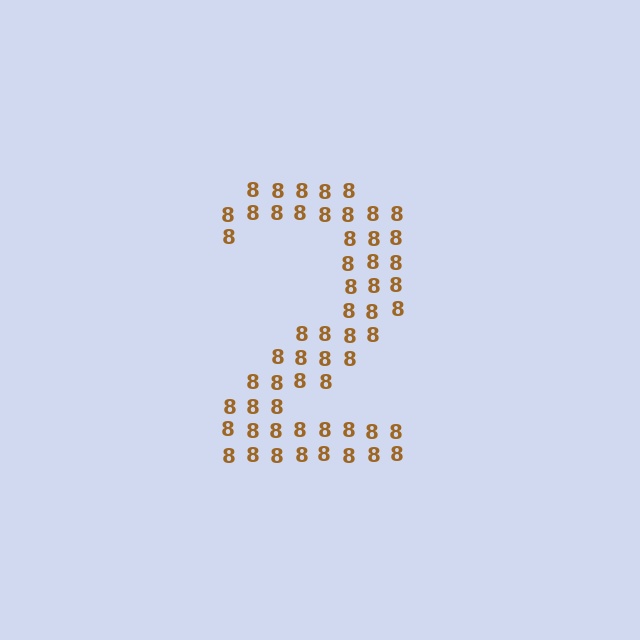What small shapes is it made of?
It is made of small digit 8's.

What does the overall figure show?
The overall figure shows the digit 2.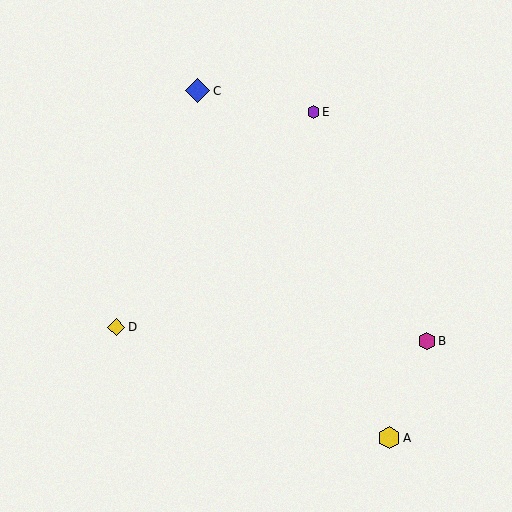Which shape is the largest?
The blue diamond (labeled C) is the largest.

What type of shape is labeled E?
Shape E is a purple hexagon.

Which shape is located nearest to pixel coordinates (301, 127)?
The purple hexagon (labeled E) at (313, 112) is nearest to that location.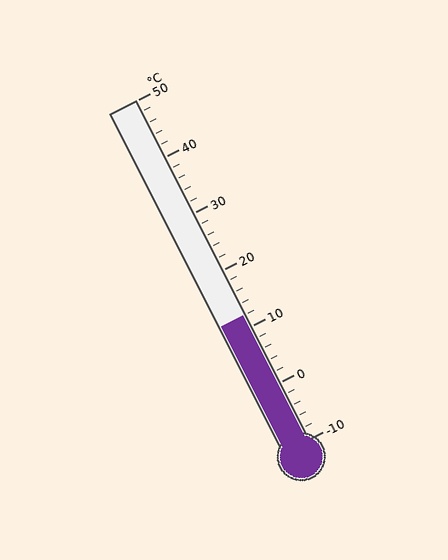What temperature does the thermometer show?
The thermometer shows approximately 12°C.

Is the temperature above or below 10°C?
The temperature is above 10°C.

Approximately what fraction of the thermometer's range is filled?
The thermometer is filled to approximately 35% of its range.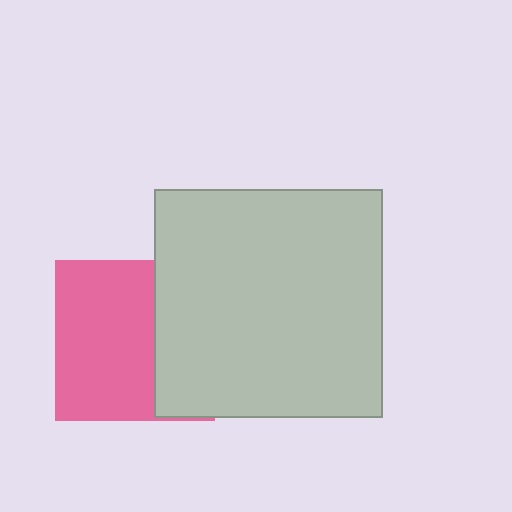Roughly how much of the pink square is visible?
About half of it is visible (roughly 62%).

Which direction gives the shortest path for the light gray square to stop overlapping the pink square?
Moving right gives the shortest separation.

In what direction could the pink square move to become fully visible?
The pink square could move left. That would shift it out from behind the light gray square entirely.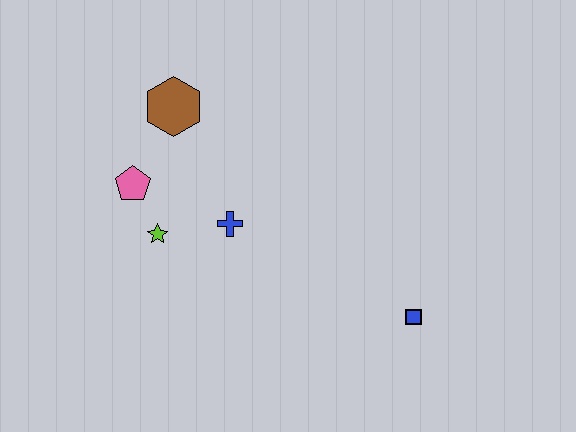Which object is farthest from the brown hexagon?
The blue square is farthest from the brown hexagon.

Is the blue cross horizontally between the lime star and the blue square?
Yes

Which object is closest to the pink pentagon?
The lime star is closest to the pink pentagon.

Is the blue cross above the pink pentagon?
No